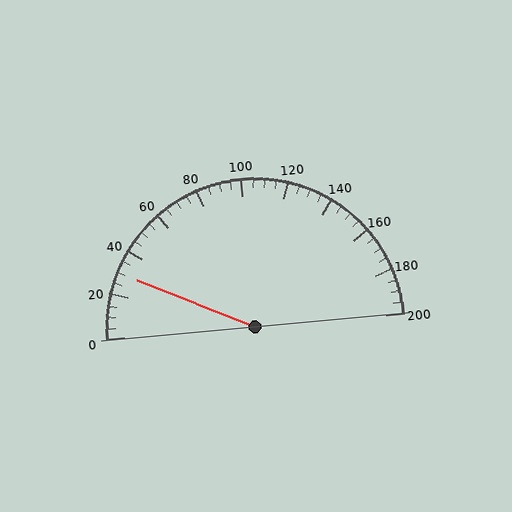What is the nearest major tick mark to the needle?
The nearest major tick mark is 40.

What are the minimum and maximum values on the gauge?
The gauge ranges from 0 to 200.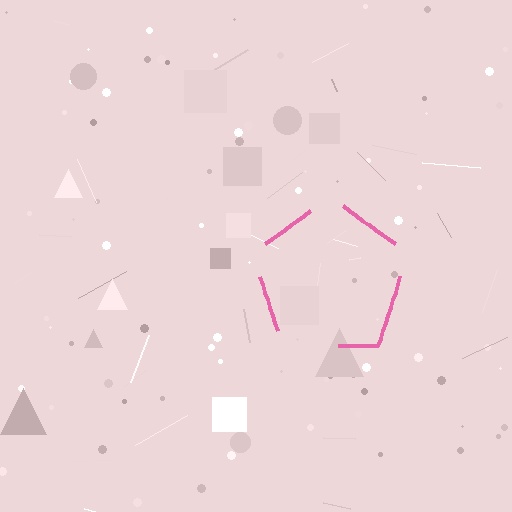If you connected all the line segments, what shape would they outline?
They would outline a pentagon.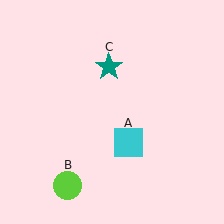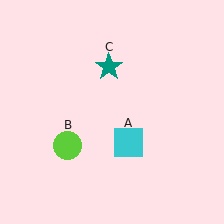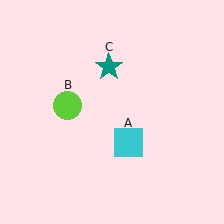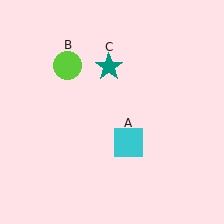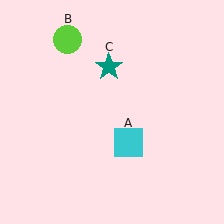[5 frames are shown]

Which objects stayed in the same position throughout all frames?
Cyan square (object A) and teal star (object C) remained stationary.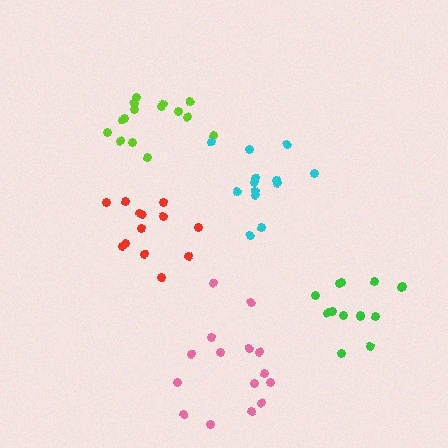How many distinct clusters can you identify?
There are 5 distinct clusters.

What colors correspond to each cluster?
The clusters are colored: pink, red, lime, green, cyan.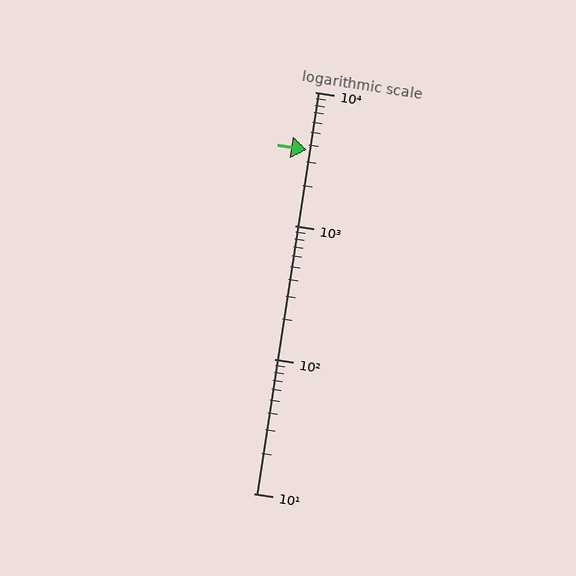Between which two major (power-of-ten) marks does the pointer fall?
The pointer is between 1000 and 10000.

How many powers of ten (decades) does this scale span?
The scale spans 3 decades, from 10 to 10000.